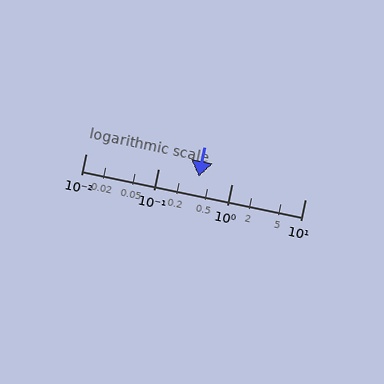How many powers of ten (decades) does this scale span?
The scale spans 3 decades, from 0.01 to 10.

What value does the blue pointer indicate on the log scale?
The pointer indicates approximately 0.35.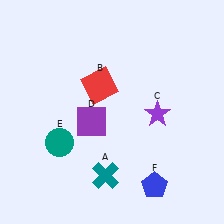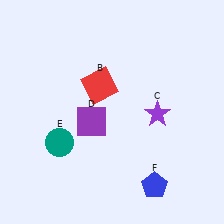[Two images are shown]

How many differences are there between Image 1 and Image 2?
There is 1 difference between the two images.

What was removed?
The teal cross (A) was removed in Image 2.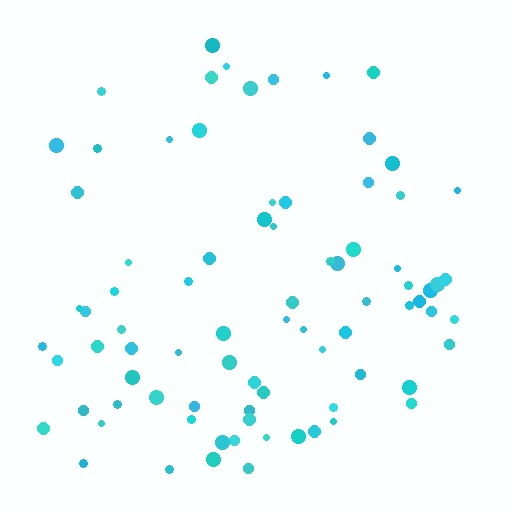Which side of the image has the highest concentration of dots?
The bottom.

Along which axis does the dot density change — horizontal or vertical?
Vertical.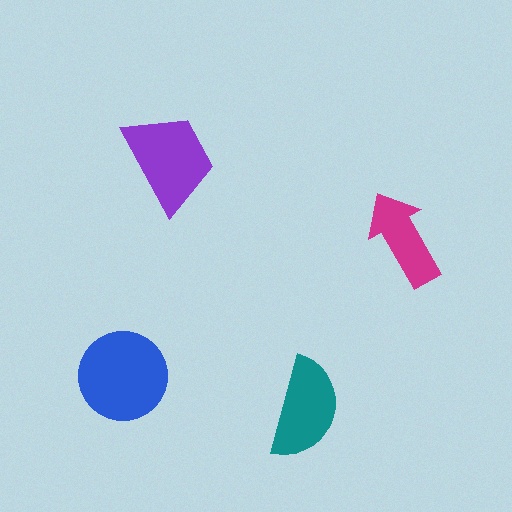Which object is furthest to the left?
The blue circle is leftmost.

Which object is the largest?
The blue circle.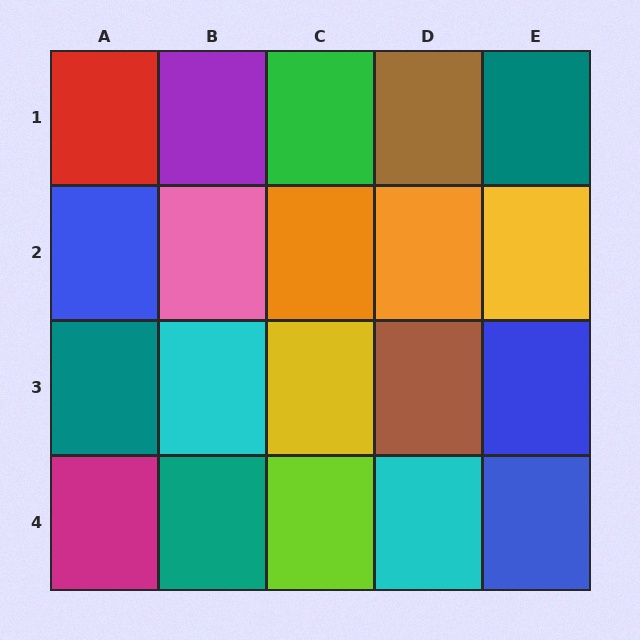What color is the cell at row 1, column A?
Red.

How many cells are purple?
1 cell is purple.